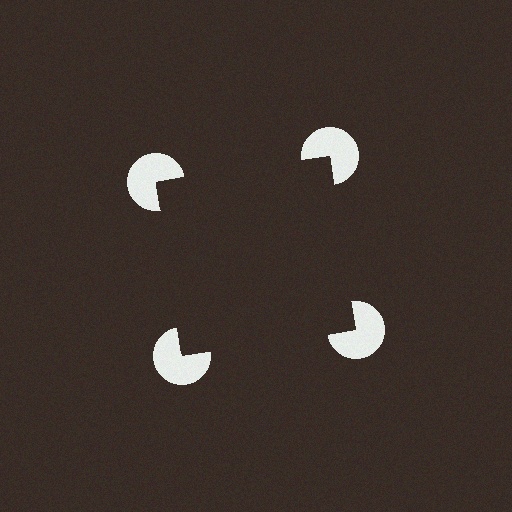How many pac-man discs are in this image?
There are 4 — one at each vertex of the illusory square.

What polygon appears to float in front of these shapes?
An illusory square — its edges are inferred from the aligned wedge cuts in the pac-man discs, not physically drawn.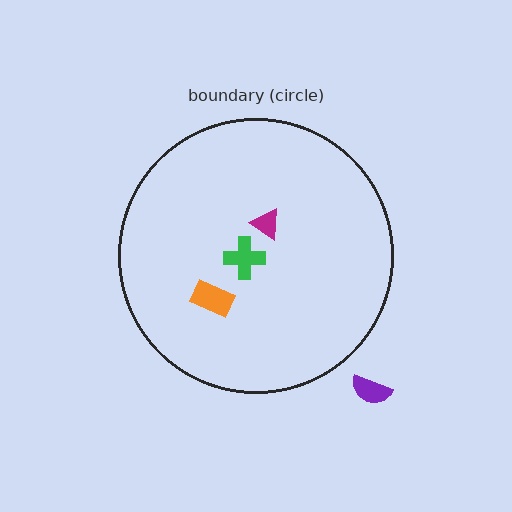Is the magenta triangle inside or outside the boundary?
Inside.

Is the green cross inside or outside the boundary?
Inside.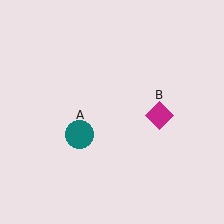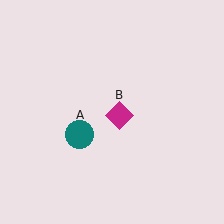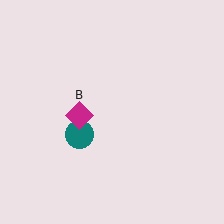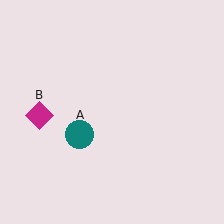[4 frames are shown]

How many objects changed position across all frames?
1 object changed position: magenta diamond (object B).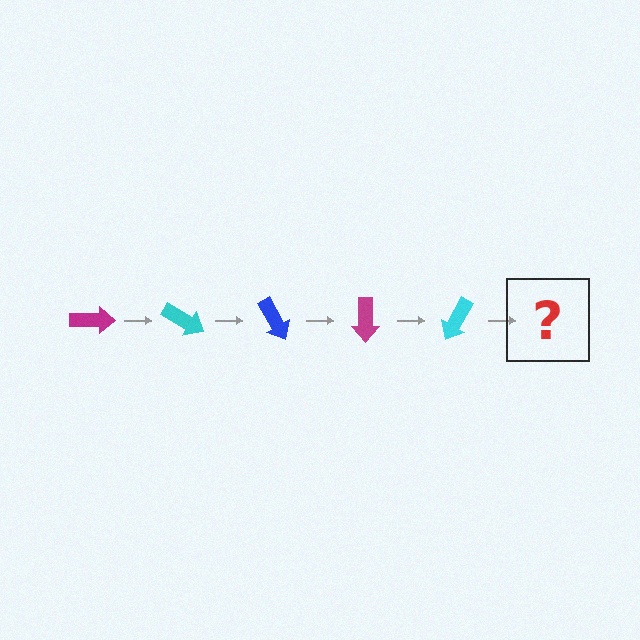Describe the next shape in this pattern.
It should be a blue arrow, rotated 150 degrees from the start.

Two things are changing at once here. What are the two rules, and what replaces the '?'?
The two rules are that it rotates 30 degrees each step and the color cycles through magenta, cyan, and blue. The '?' should be a blue arrow, rotated 150 degrees from the start.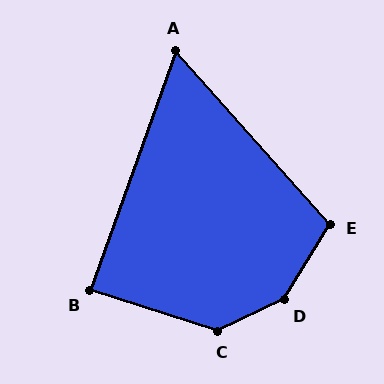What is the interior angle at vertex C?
Approximately 137 degrees (obtuse).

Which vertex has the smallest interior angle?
A, at approximately 62 degrees.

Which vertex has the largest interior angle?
D, at approximately 147 degrees.